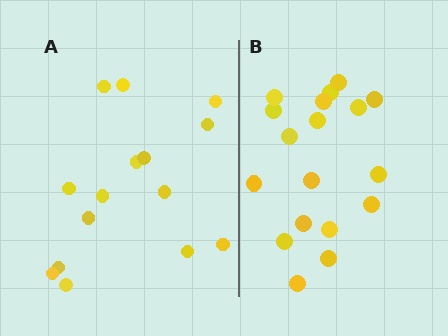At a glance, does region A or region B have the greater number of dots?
Region B (the right region) has more dots.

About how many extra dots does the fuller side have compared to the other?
Region B has just a few more — roughly 2 or 3 more dots than region A.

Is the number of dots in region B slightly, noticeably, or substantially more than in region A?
Region B has only slightly more — the two regions are fairly close. The ratio is roughly 1.2 to 1.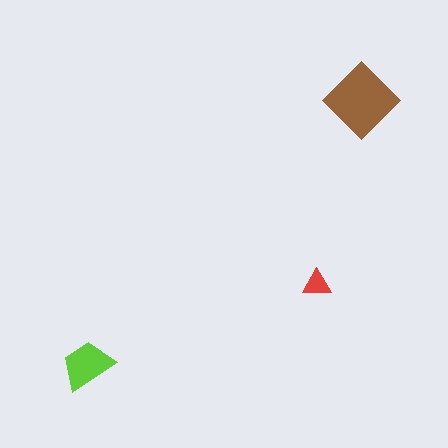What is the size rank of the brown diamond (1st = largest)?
1st.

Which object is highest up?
The brown diamond is topmost.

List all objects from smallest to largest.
The red triangle, the lime trapezoid, the brown diamond.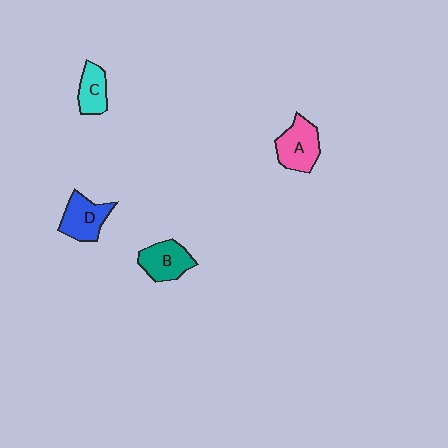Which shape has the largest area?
Shape A (pink).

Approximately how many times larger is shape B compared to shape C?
Approximately 1.3 times.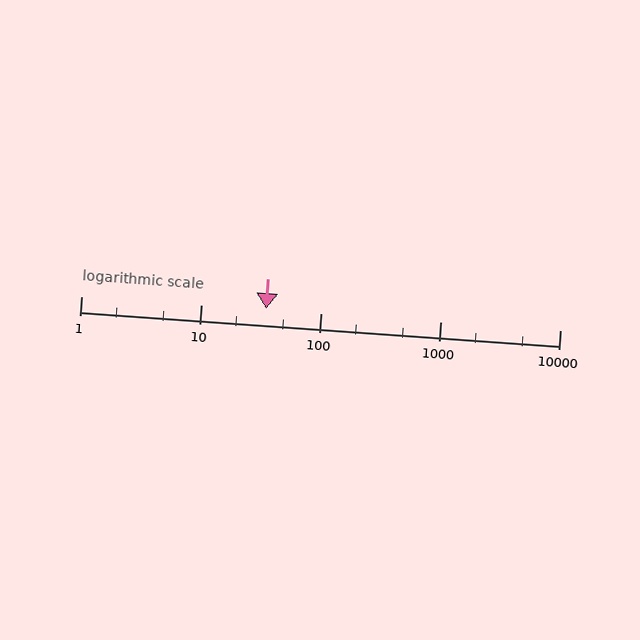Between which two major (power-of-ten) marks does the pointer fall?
The pointer is between 10 and 100.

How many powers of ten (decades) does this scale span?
The scale spans 4 decades, from 1 to 10000.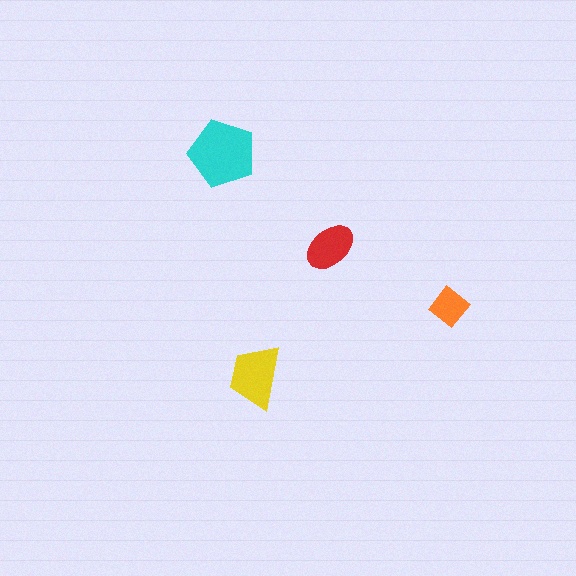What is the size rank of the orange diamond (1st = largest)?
4th.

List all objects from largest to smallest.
The cyan pentagon, the yellow trapezoid, the red ellipse, the orange diamond.